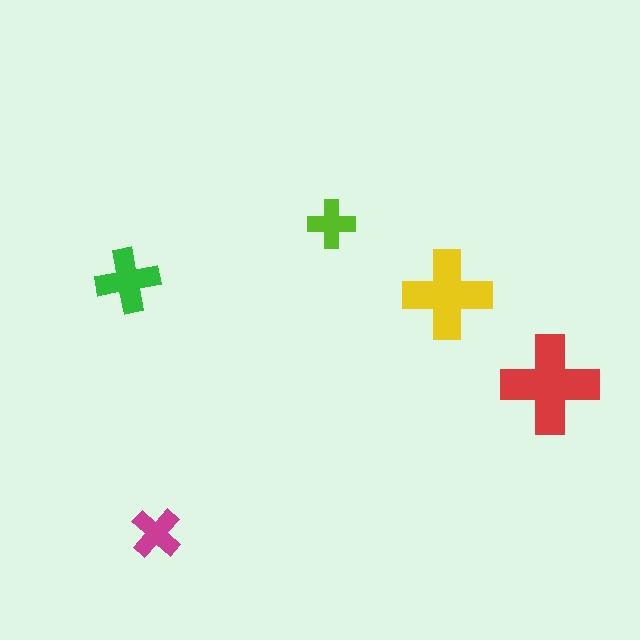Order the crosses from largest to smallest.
the red one, the yellow one, the green one, the magenta one, the lime one.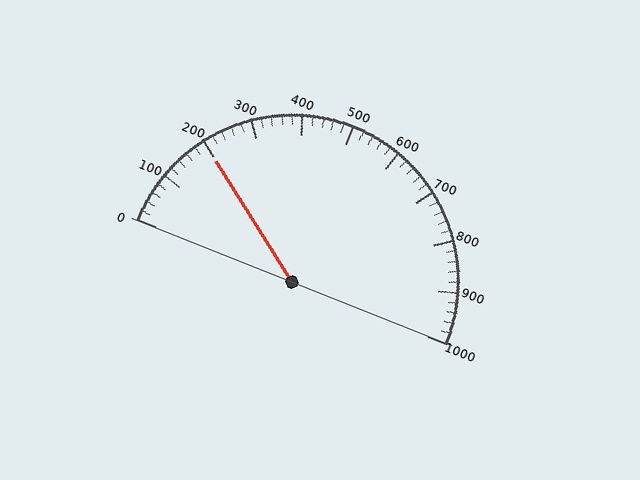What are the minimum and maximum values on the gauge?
The gauge ranges from 0 to 1000.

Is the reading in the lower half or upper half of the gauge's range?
The reading is in the lower half of the range (0 to 1000).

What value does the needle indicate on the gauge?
The needle indicates approximately 200.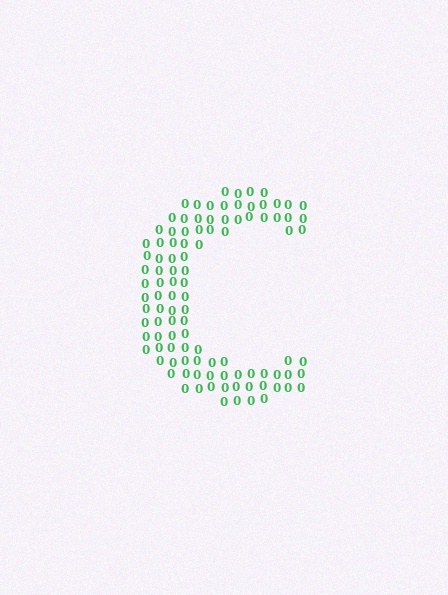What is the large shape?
The large shape is the letter C.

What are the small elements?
The small elements are digit 0's.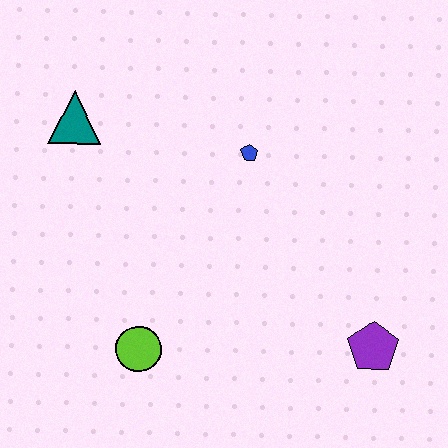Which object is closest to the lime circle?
The blue pentagon is closest to the lime circle.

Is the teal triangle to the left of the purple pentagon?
Yes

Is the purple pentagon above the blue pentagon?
No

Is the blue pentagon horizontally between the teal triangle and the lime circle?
No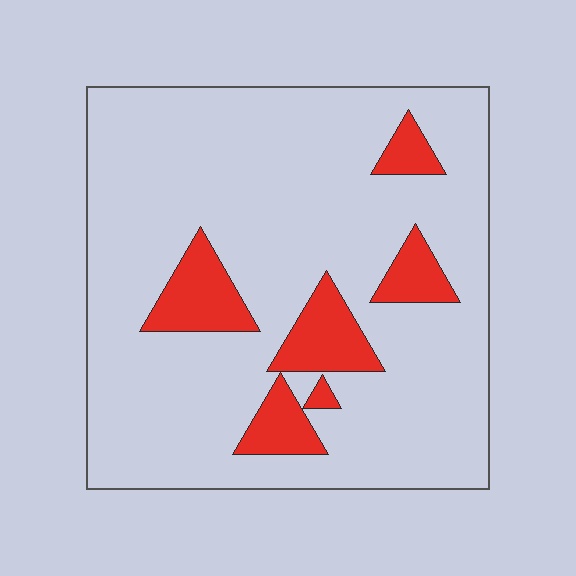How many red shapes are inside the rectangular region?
6.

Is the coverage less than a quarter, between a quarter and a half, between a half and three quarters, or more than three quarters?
Less than a quarter.